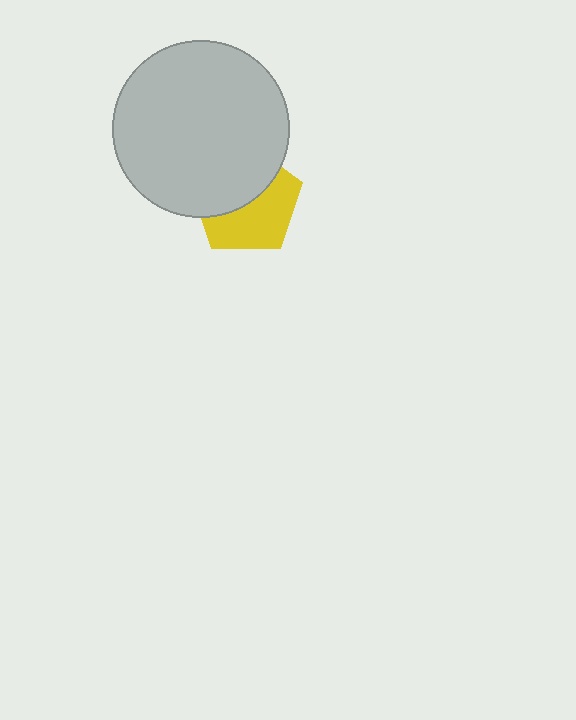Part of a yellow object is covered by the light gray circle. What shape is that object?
It is a pentagon.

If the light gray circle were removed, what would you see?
You would see the complete yellow pentagon.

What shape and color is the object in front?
The object in front is a light gray circle.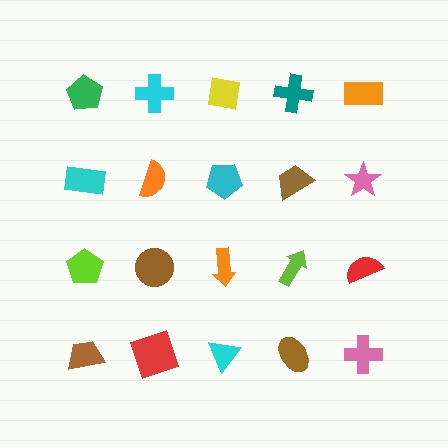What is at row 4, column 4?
A brown ellipse.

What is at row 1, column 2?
A cyan cross.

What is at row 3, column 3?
An orange arrow.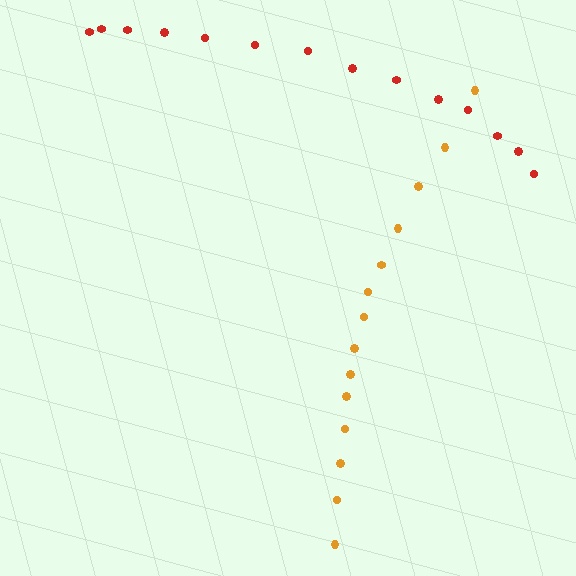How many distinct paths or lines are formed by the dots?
There are 2 distinct paths.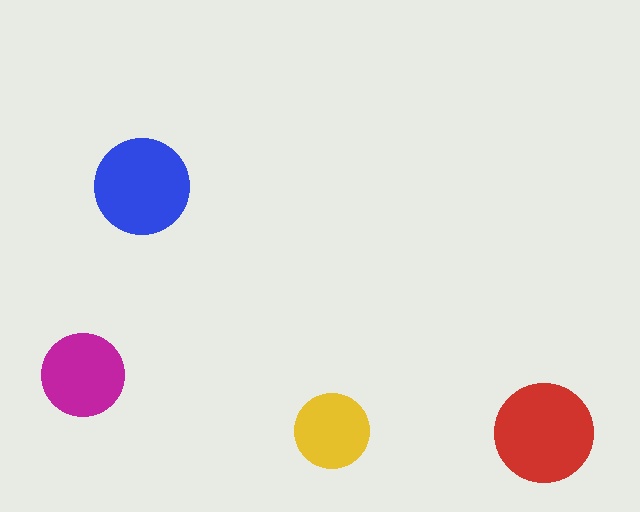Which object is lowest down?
The red circle is bottommost.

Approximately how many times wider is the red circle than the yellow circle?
About 1.5 times wider.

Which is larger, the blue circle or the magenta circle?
The blue one.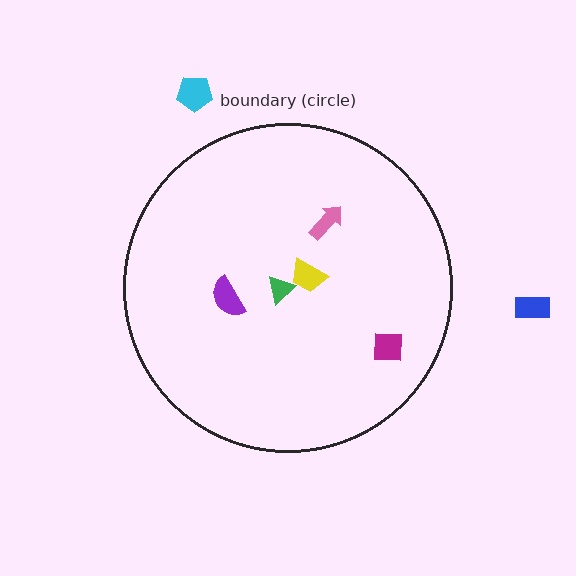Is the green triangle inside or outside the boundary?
Inside.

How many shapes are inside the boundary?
5 inside, 2 outside.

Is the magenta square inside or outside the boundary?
Inside.